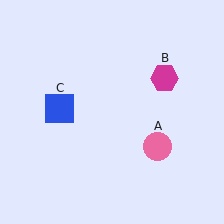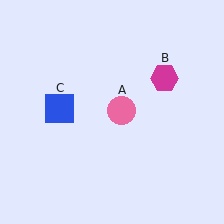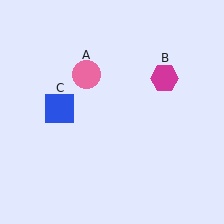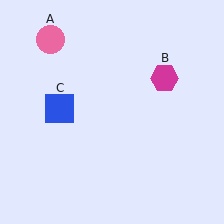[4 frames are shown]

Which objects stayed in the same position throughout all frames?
Magenta hexagon (object B) and blue square (object C) remained stationary.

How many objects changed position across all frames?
1 object changed position: pink circle (object A).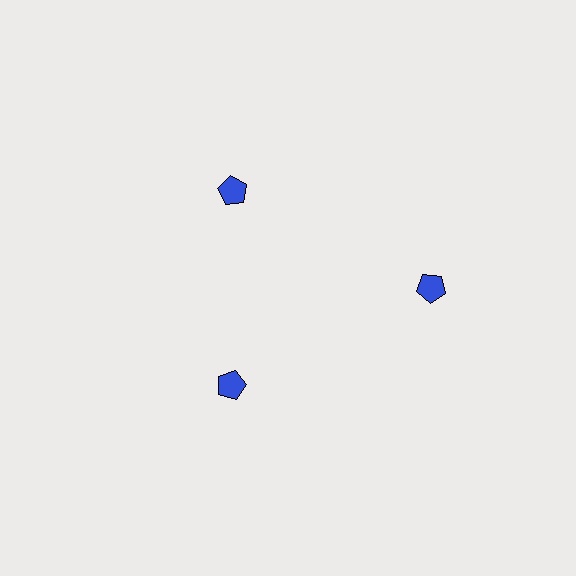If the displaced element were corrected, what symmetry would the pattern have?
It would have 3-fold rotational symmetry — the pattern would map onto itself every 120 degrees.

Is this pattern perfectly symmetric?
No. The 3 blue pentagons are arranged in a ring, but one element near the 3 o'clock position is pushed outward from the center, breaking the 3-fold rotational symmetry.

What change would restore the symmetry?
The symmetry would be restored by moving it inward, back onto the ring so that all 3 pentagons sit at equal angles and equal distance from the center.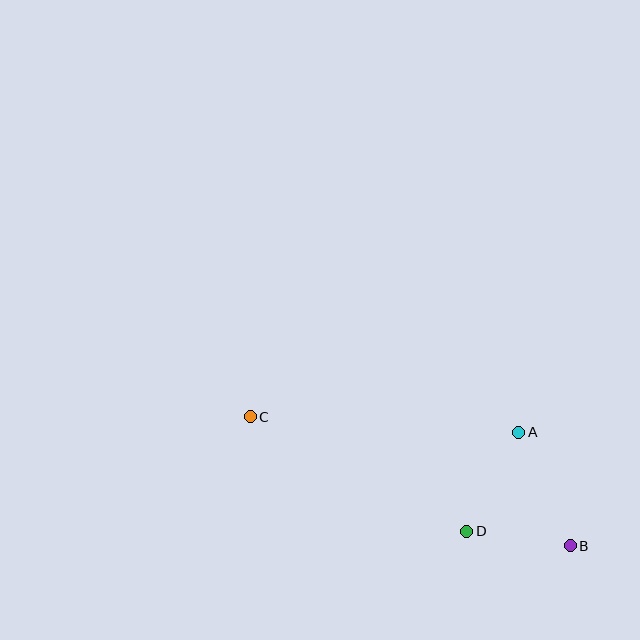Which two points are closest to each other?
Points B and D are closest to each other.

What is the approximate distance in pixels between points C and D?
The distance between C and D is approximately 245 pixels.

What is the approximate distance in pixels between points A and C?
The distance between A and C is approximately 269 pixels.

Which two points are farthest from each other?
Points B and C are farthest from each other.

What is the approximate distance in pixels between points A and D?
The distance between A and D is approximately 112 pixels.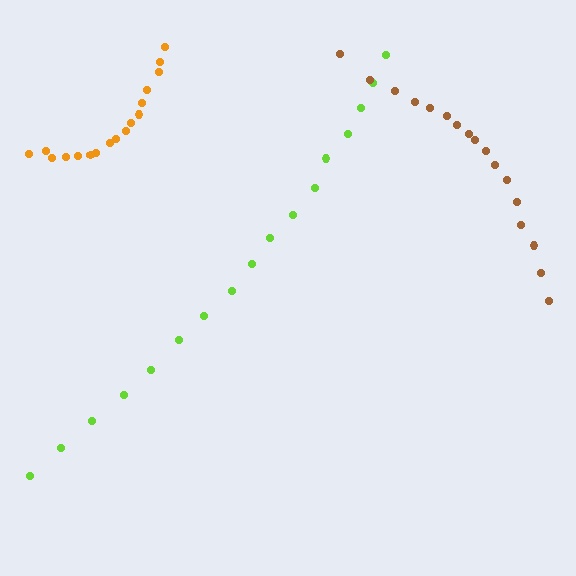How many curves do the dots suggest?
There are 3 distinct paths.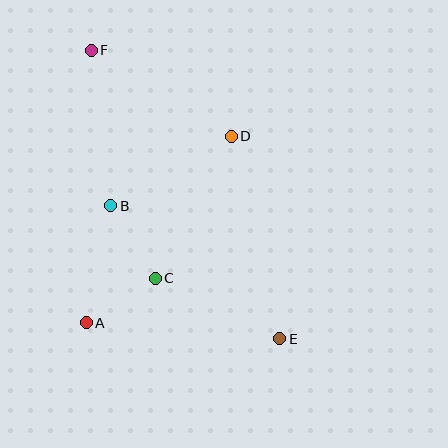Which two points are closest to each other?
Points A and C are closest to each other.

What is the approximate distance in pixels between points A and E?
The distance between A and E is approximately 194 pixels.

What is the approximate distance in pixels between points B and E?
The distance between B and E is approximately 215 pixels.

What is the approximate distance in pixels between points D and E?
The distance between D and E is approximately 208 pixels.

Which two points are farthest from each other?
Points E and F are farthest from each other.